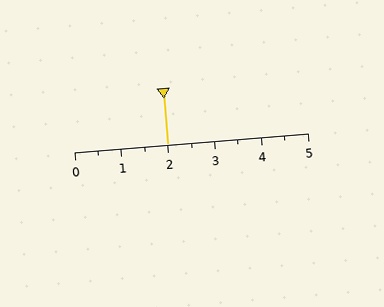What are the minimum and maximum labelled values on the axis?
The axis runs from 0 to 5.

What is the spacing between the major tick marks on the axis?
The major ticks are spaced 1 apart.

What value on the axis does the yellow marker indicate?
The marker indicates approximately 2.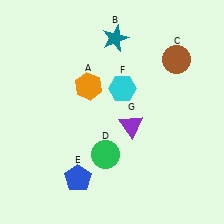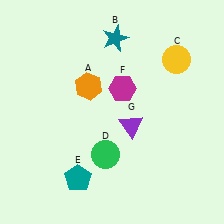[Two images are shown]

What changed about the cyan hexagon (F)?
In Image 1, F is cyan. In Image 2, it changed to magenta.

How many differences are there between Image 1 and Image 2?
There are 3 differences between the two images.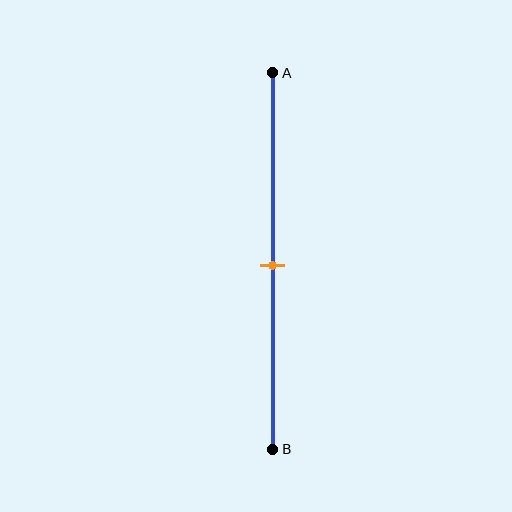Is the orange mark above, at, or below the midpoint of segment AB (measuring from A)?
The orange mark is approximately at the midpoint of segment AB.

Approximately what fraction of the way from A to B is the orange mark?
The orange mark is approximately 50% of the way from A to B.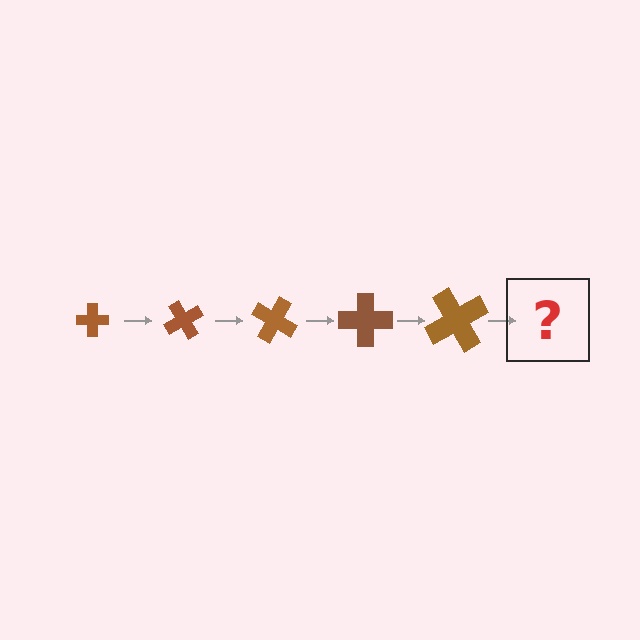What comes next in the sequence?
The next element should be a cross, larger than the previous one and rotated 300 degrees from the start.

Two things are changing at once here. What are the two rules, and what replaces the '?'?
The two rules are that the cross grows larger each step and it rotates 60 degrees each step. The '?' should be a cross, larger than the previous one and rotated 300 degrees from the start.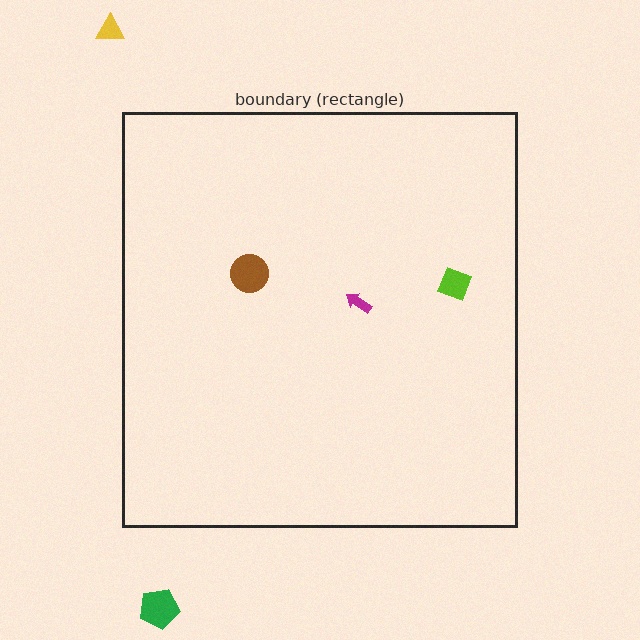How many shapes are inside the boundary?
3 inside, 2 outside.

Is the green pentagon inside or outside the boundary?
Outside.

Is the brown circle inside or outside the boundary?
Inside.